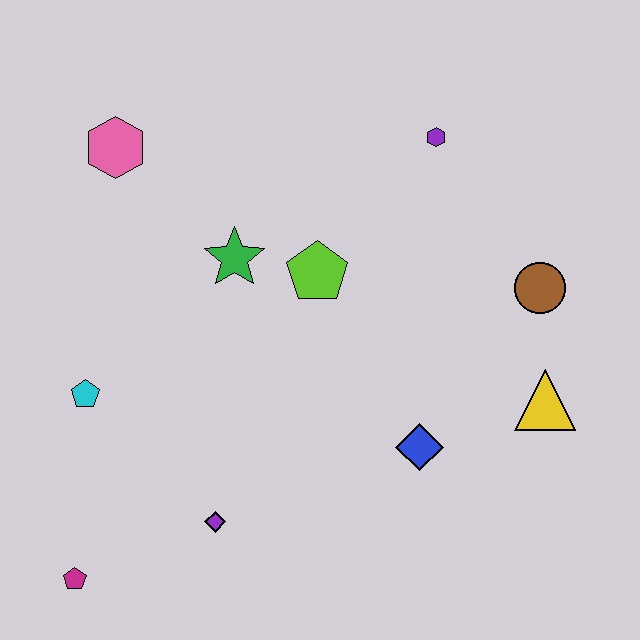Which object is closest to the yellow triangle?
The brown circle is closest to the yellow triangle.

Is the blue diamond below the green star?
Yes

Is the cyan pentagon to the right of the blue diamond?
No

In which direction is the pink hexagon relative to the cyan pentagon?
The pink hexagon is above the cyan pentagon.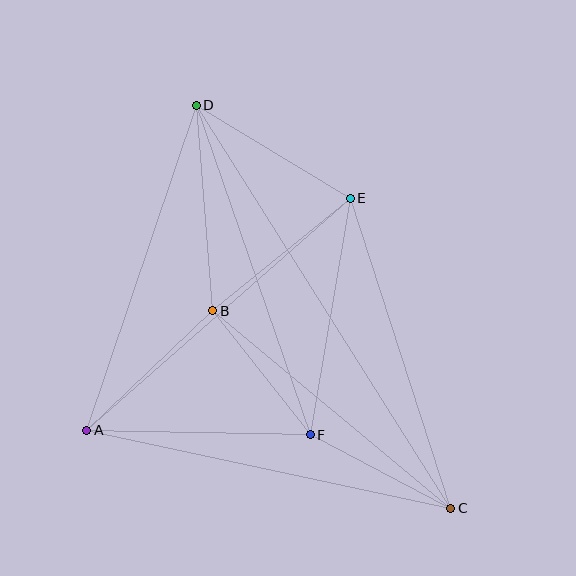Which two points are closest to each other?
Points B and F are closest to each other.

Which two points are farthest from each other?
Points C and D are farthest from each other.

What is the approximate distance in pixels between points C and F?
The distance between C and F is approximately 159 pixels.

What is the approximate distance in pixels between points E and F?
The distance between E and F is approximately 240 pixels.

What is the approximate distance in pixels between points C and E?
The distance between C and E is approximately 326 pixels.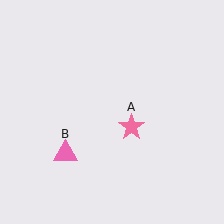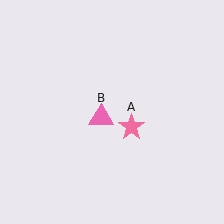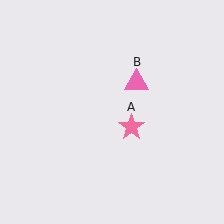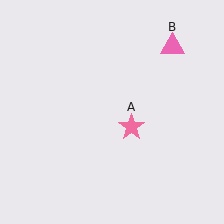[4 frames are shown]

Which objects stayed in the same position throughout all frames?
Pink star (object A) remained stationary.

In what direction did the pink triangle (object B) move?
The pink triangle (object B) moved up and to the right.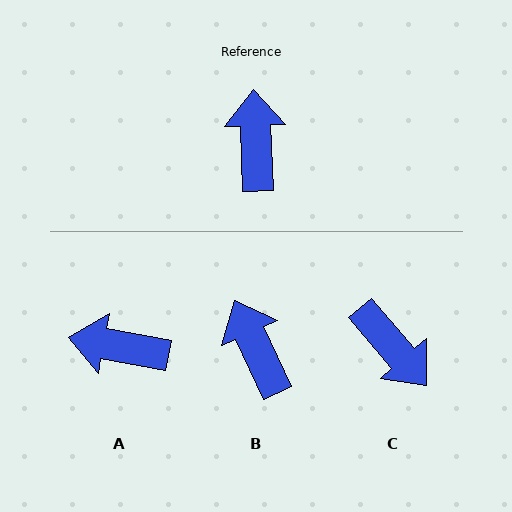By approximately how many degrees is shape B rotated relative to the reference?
Approximately 23 degrees counter-clockwise.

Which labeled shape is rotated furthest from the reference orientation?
C, about 142 degrees away.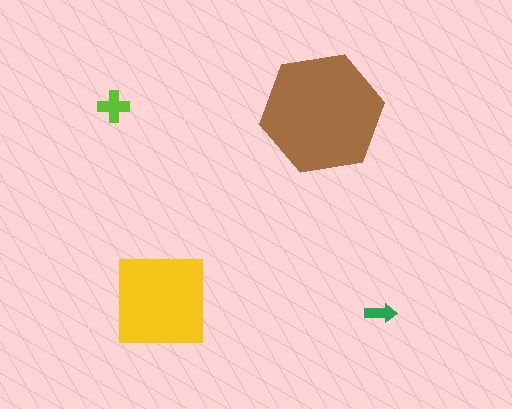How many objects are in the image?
There are 4 objects in the image.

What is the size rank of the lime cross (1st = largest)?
3rd.